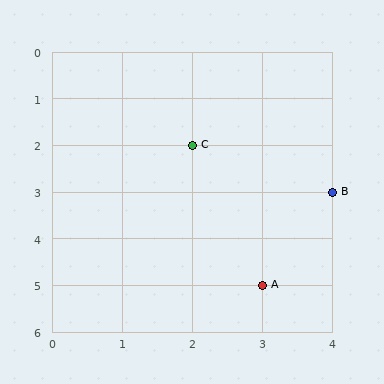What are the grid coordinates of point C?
Point C is at grid coordinates (2, 2).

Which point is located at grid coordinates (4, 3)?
Point B is at (4, 3).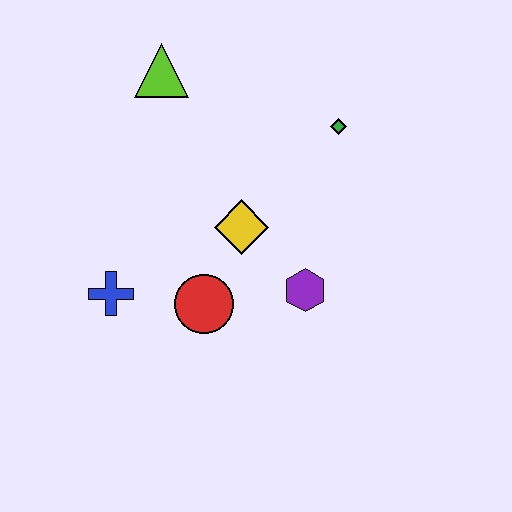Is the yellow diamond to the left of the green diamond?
Yes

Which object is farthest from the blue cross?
The green diamond is farthest from the blue cross.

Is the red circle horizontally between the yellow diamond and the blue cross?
Yes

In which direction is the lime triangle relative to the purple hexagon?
The lime triangle is above the purple hexagon.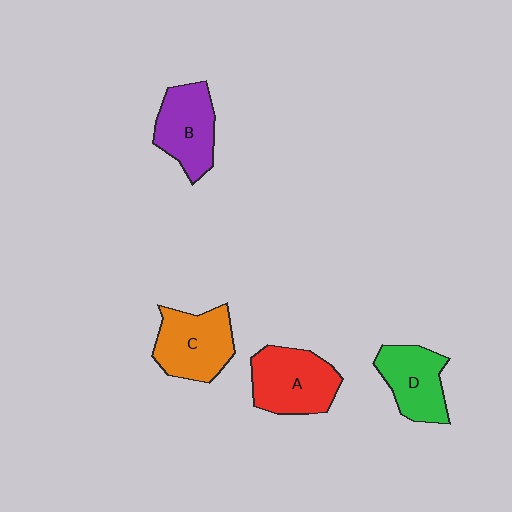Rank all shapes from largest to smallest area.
From largest to smallest: A (red), C (orange), B (purple), D (green).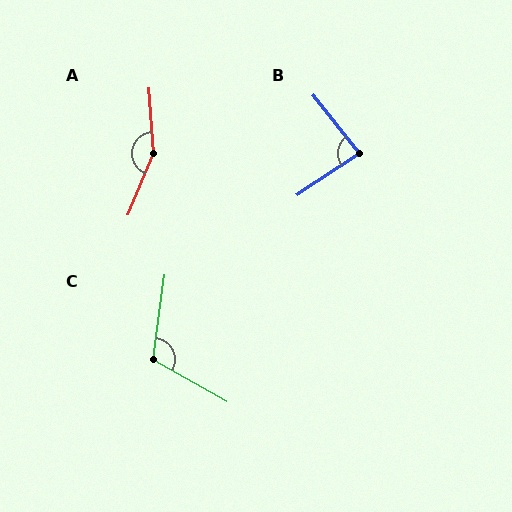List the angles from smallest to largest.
B (85°), C (111°), A (154°).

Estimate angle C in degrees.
Approximately 111 degrees.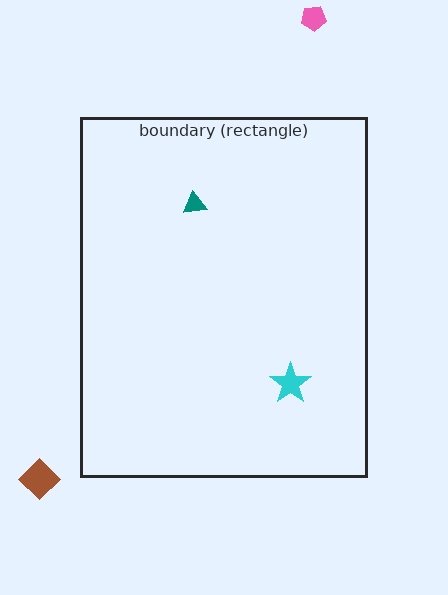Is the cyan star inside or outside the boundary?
Inside.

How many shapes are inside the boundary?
2 inside, 2 outside.